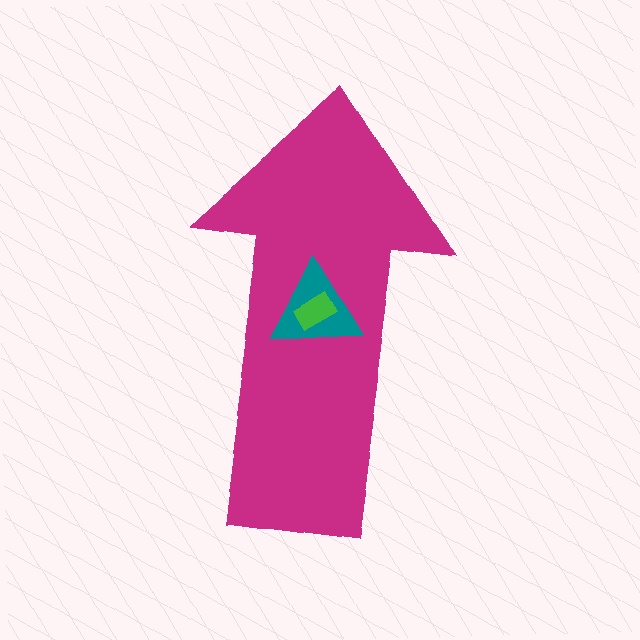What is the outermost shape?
The magenta arrow.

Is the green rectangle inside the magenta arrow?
Yes.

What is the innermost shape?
The green rectangle.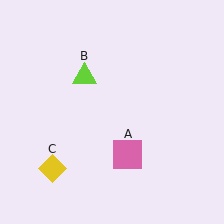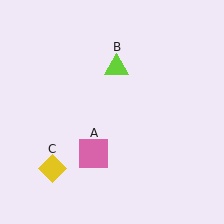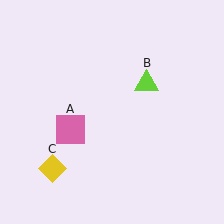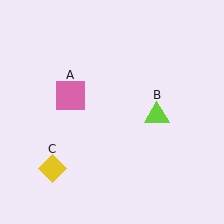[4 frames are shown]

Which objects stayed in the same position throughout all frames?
Yellow diamond (object C) remained stationary.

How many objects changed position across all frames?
2 objects changed position: pink square (object A), lime triangle (object B).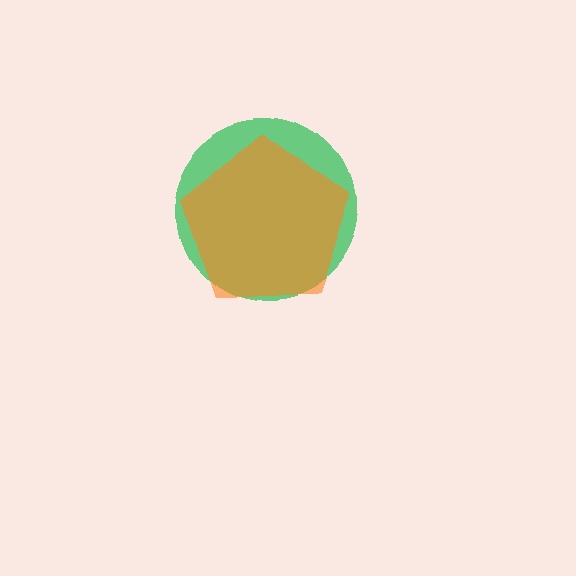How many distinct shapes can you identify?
There are 2 distinct shapes: a green circle, an orange pentagon.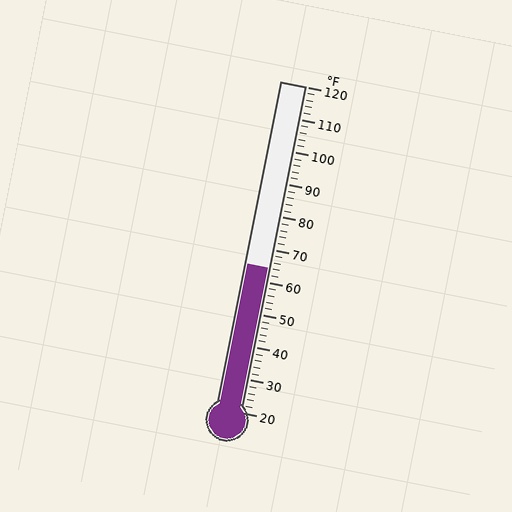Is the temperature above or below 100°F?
The temperature is below 100°F.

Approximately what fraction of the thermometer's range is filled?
The thermometer is filled to approximately 45% of its range.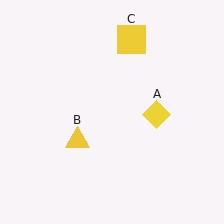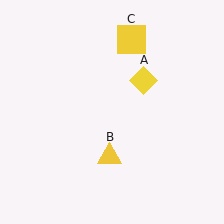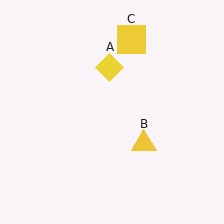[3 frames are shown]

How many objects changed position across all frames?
2 objects changed position: yellow diamond (object A), yellow triangle (object B).